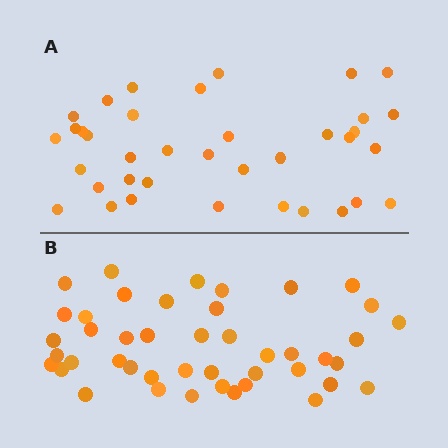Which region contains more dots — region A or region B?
Region B (the bottom region) has more dots.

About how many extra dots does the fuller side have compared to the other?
Region B has roughly 8 or so more dots than region A.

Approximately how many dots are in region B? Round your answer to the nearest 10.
About 40 dots. (The exact count is 44, which rounds to 40.)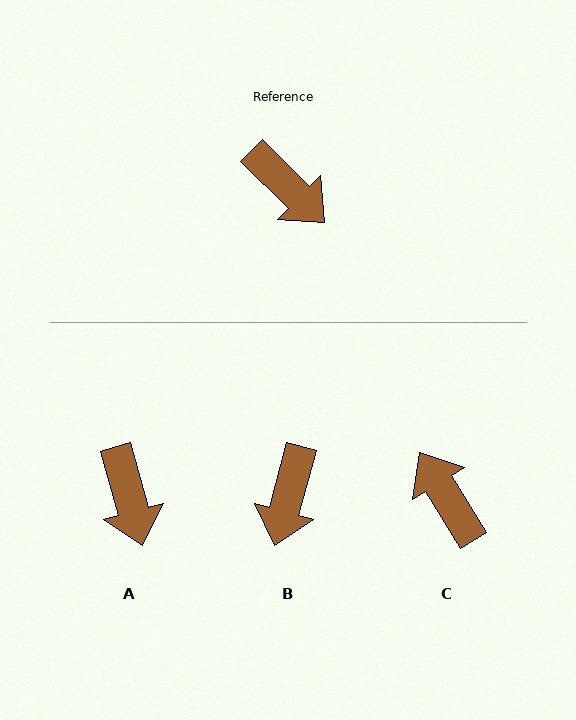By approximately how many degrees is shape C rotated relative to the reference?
Approximately 166 degrees counter-clockwise.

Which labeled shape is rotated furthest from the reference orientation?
C, about 166 degrees away.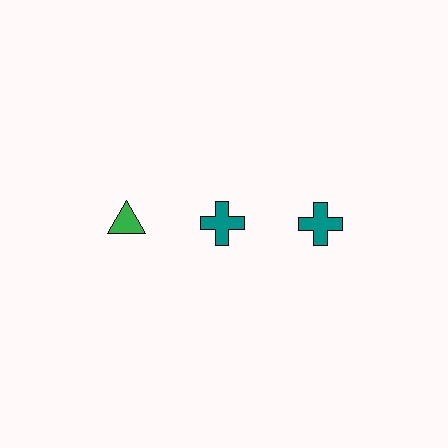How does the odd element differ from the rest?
It differs in both color (green instead of teal) and shape (triangle instead of cross).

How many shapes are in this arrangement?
There are 3 shapes arranged in a grid pattern.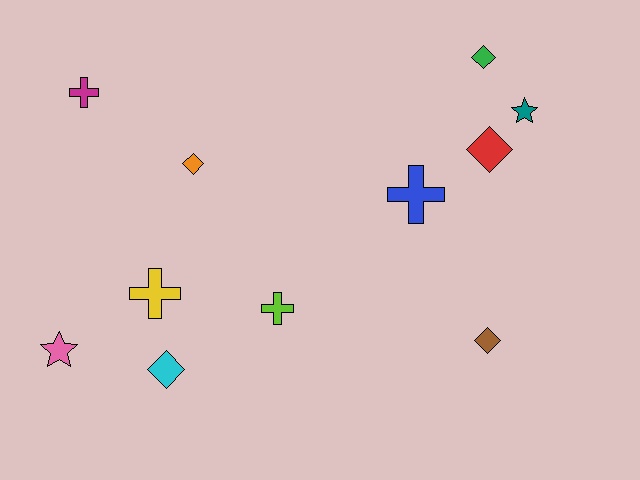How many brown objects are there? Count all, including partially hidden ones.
There is 1 brown object.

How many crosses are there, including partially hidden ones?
There are 4 crosses.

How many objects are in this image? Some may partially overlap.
There are 11 objects.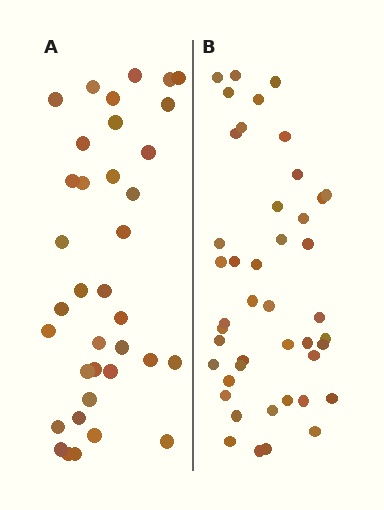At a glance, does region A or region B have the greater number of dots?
Region B (the right region) has more dots.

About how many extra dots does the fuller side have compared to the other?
Region B has roughly 8 or so more dots than region A.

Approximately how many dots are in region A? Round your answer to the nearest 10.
About 40 dots. (The exact count is 36, which rounds to 40.)